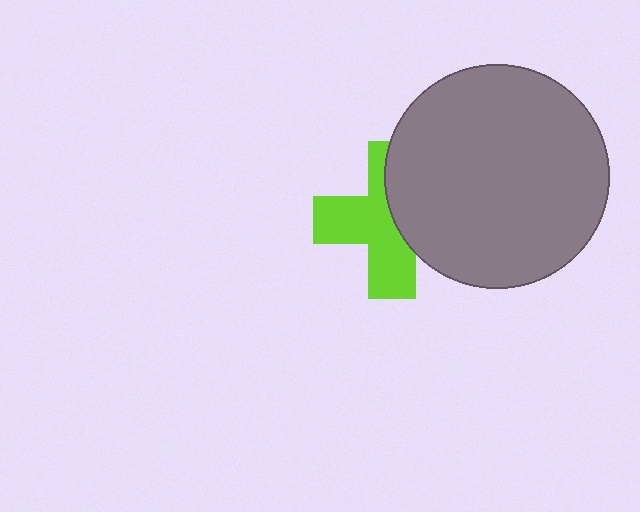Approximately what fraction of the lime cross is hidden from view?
Roughly 42% of the lime cross is hidden behind the gray circle.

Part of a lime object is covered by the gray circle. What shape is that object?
It is a cross.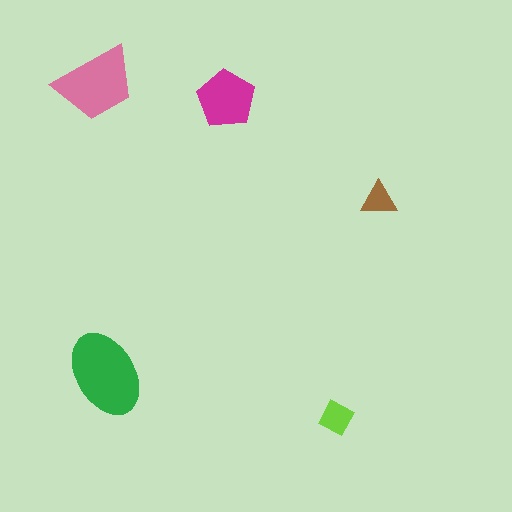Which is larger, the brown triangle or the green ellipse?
The green ellipse.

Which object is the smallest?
The brown triangle.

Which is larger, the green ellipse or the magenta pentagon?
The green ellipse.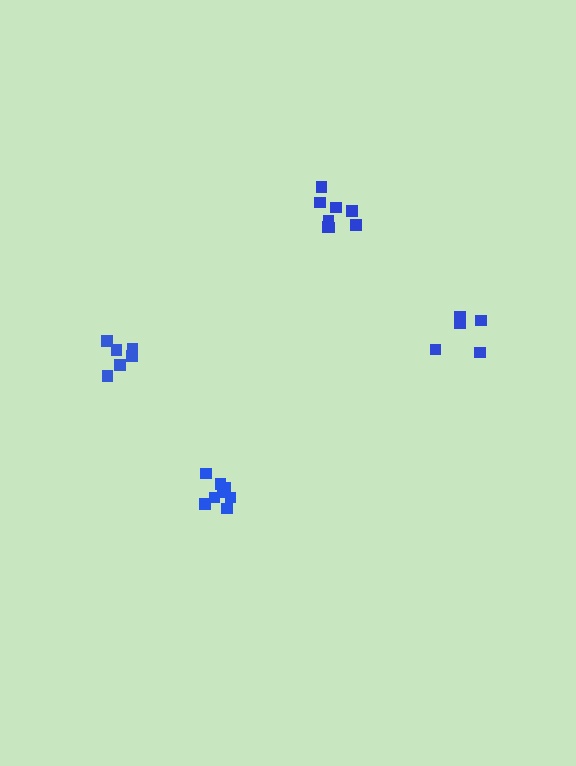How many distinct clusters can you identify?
There are 4 distinct clusters.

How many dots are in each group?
Group 1: 5 dots, Group 2: 8 dots, Group 3: 6 dots, Group 4: 8 dots (27 total).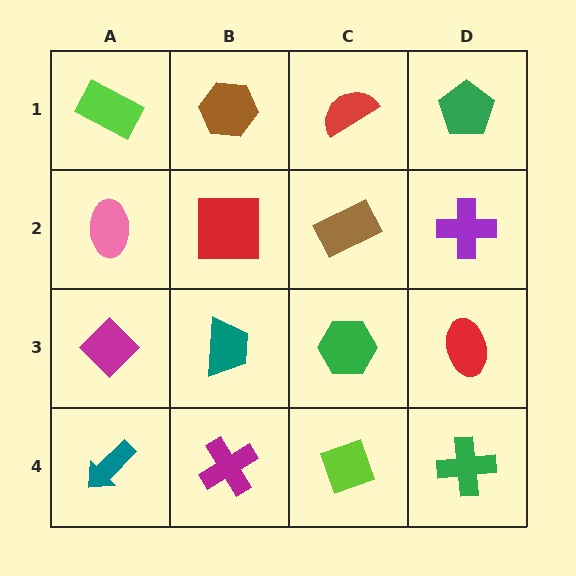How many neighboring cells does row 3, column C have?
4.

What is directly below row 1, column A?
A pink ellipse.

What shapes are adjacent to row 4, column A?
A magenta diamond (row 3, column A), a magenta cross (row 4, column B).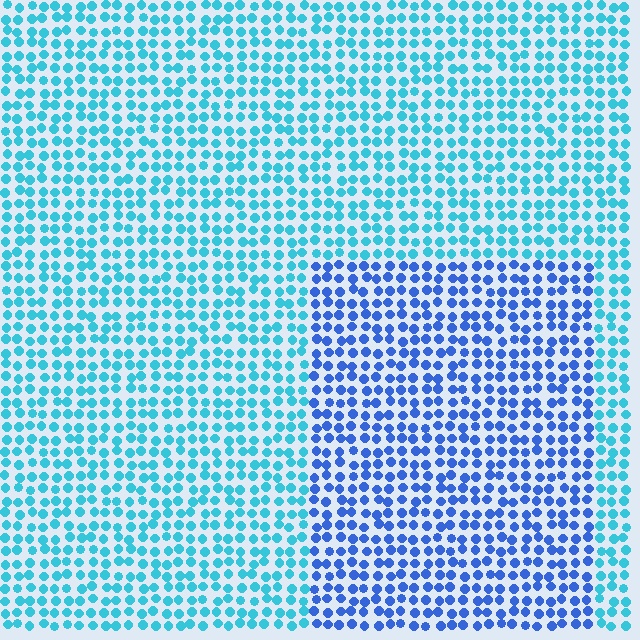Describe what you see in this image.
The image is filled with small cyan elements in a uniform arrangement. A rectangle-shaped region is visible where the elements are tinted to a slightly different hue, forming a subtle color boundary.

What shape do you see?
I see a rectangle.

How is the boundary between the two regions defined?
The boundary is defined purely by a slight shift in hue (about 35 degrees). Spacing, size, and orientation are identical on both sides.